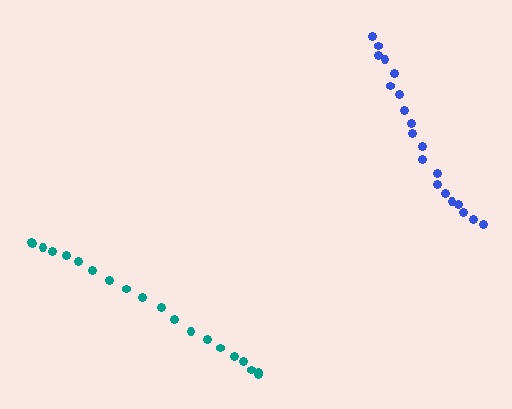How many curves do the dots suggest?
There are 2 distinct paths.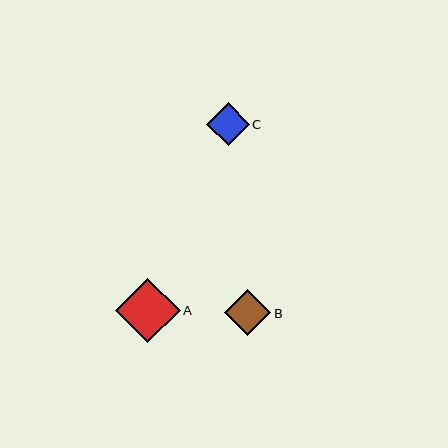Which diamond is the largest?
Diamond A is the largest with a size of approximately 65 pixels.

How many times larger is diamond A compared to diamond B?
Diamond A is approximately 1.4 times the size of diamond B.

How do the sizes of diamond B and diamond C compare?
Diamond B and diamond C are approximately the same size.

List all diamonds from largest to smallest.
From largest to smallest: A, B, C.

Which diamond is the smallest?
Diamond C is the smallest with a size of approximately 42 pixels.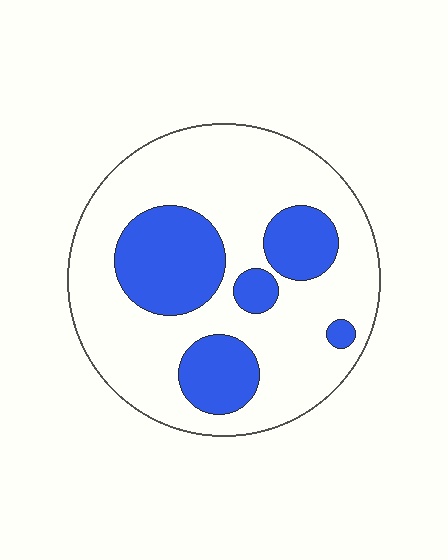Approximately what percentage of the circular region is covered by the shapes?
Approximately 30%.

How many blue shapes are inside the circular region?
5.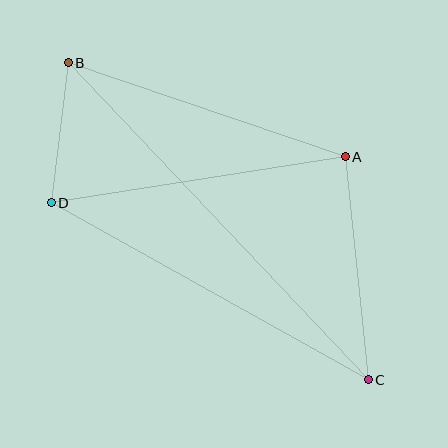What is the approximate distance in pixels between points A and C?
The distance between A and C is approximately 225 pixels.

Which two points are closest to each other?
Points B and D are closest to each other.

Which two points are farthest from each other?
Points B and C are farthest from each other.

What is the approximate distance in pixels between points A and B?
The distance between A and B is approximately 293 pixels.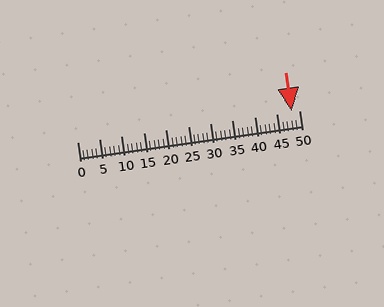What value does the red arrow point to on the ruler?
The red arrow points to approximately 48.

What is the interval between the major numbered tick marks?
The major tick marks are spaced 5 units apart.